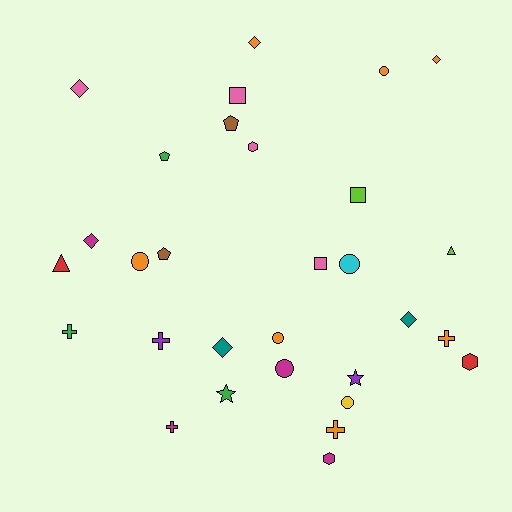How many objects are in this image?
There are 30 objects.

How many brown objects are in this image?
There are 2 brown objects.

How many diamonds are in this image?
There are 6 diamonds.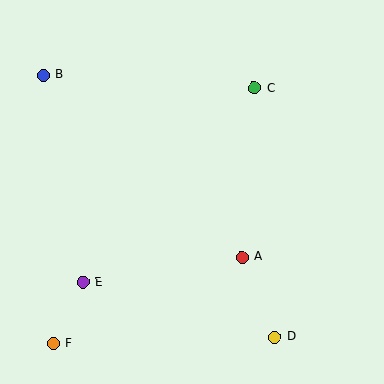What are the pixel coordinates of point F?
Point F is at (53, 343).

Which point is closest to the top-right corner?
Point C is closest to the top-right corner.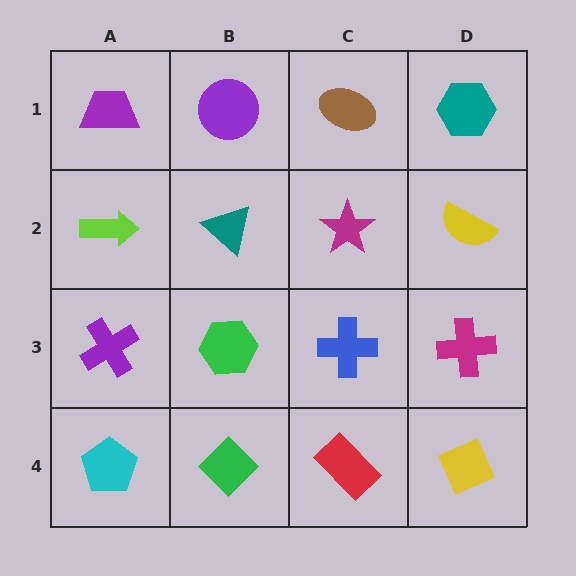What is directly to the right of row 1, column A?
A purple circle.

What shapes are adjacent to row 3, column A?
A lime arrow (row 2, column A), a cyan pentagon (row 4, column A), a green hexagon (row 3, column B).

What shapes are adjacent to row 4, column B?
A green hexagon (row 3, column B), a cyan pentagon (row 4, column A), a red rectangle (row 4, column C).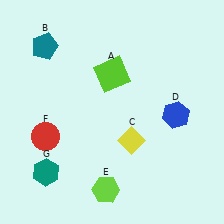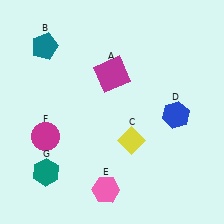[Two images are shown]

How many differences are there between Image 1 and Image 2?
There are 3 differences between the two images.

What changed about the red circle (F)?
In Image 1, F is red. In Image 2, it changed to magenta.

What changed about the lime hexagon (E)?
In Image 1, E is lime. In Image 2, it changed to pink.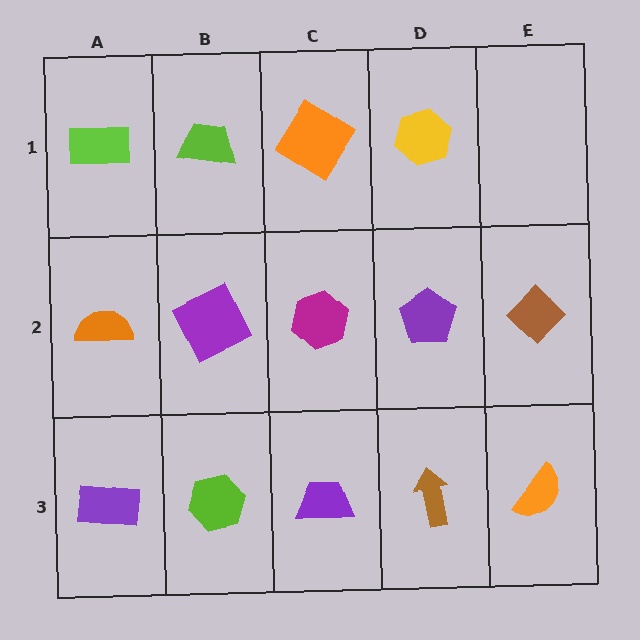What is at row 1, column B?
A lime trapezoid.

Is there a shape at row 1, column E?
No, that cell is empty.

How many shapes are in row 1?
4 shapes.